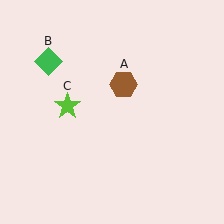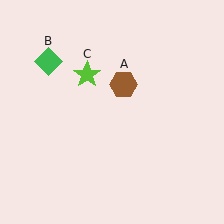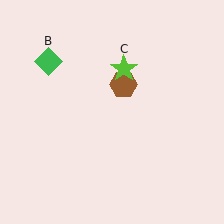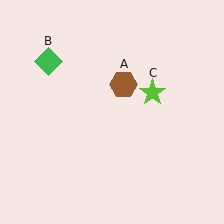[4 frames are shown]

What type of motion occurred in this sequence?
The lime star (object C) rotated clockwise around the center of the scene.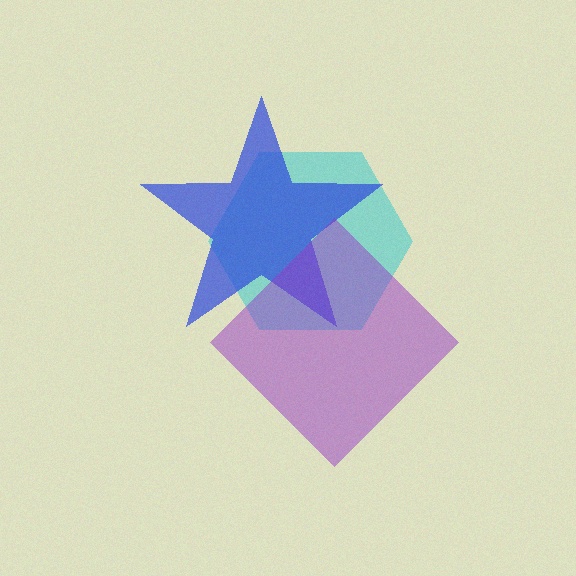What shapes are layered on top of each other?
The layered shapes are: a cyan hexagon, a blue star, a purple diamond.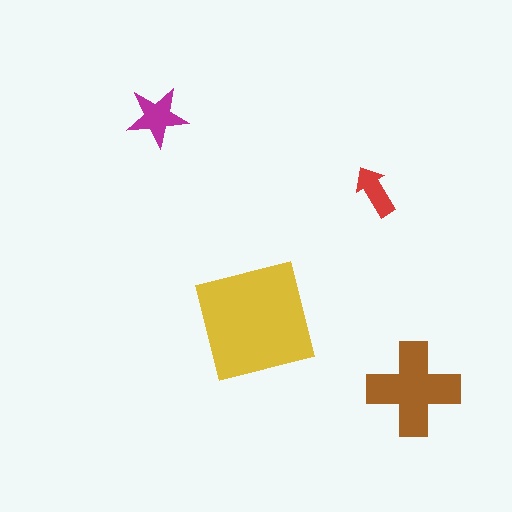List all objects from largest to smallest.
The yellow square, the brown cross, the magenta star, the red arrow.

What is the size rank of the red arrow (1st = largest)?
4th.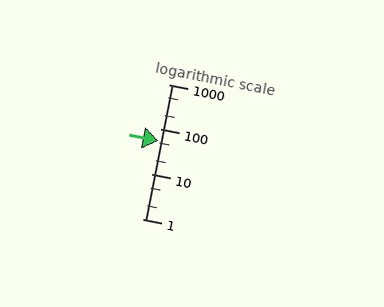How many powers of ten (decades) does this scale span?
The scale spans 3 decades, from 1 to 1000.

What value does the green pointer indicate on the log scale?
The pointer indicates approximately 56.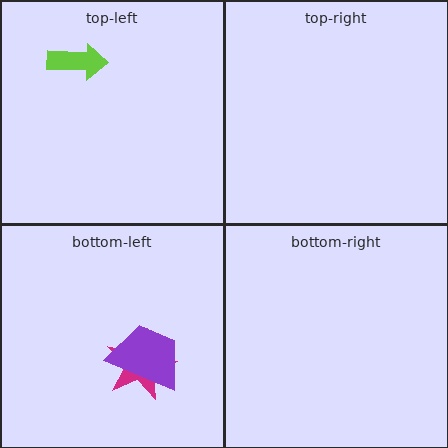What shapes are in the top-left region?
The lime arrow.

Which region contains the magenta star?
The bottom-left region.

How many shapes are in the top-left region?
1.